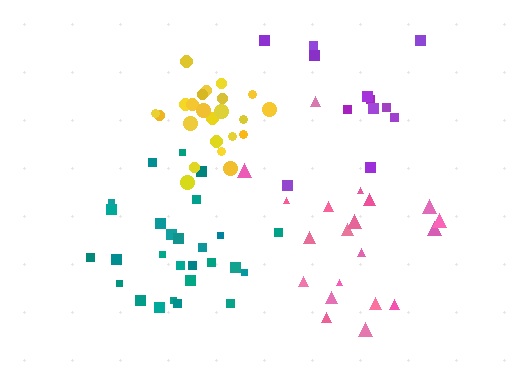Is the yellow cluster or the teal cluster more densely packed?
Yellow.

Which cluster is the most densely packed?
Yellow.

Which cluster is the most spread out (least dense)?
Pink.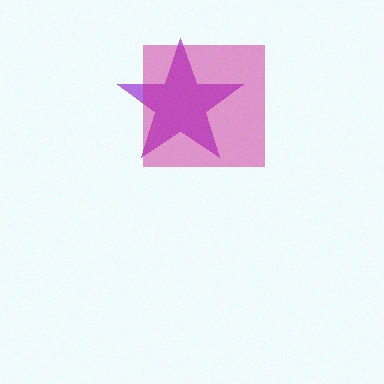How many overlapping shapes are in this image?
There are 2 overlapping shapes in the image.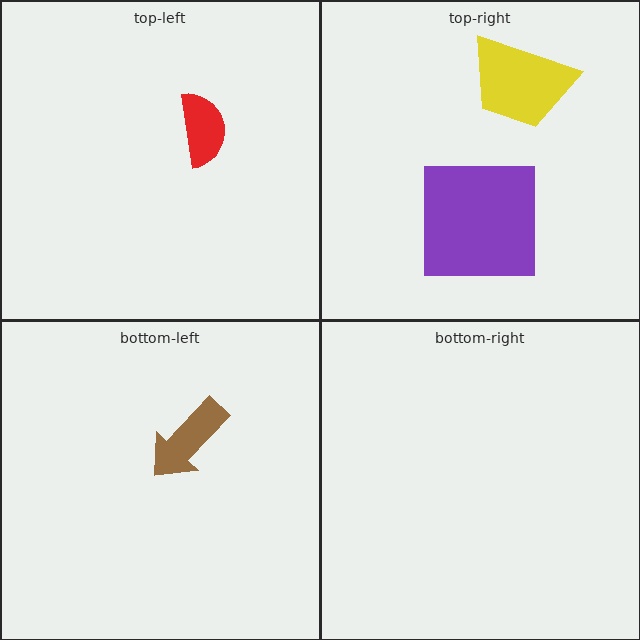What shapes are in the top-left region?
The red semicircle.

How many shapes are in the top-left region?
1.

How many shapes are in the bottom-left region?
1.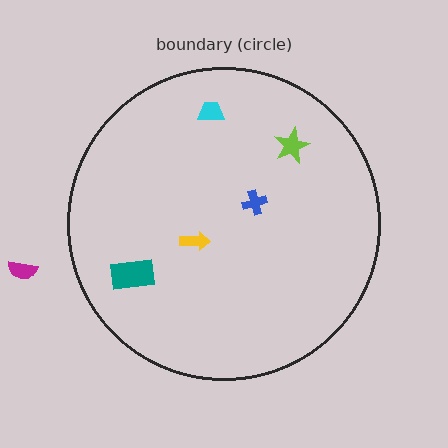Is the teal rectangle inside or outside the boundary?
Inside.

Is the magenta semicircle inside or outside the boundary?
Outside.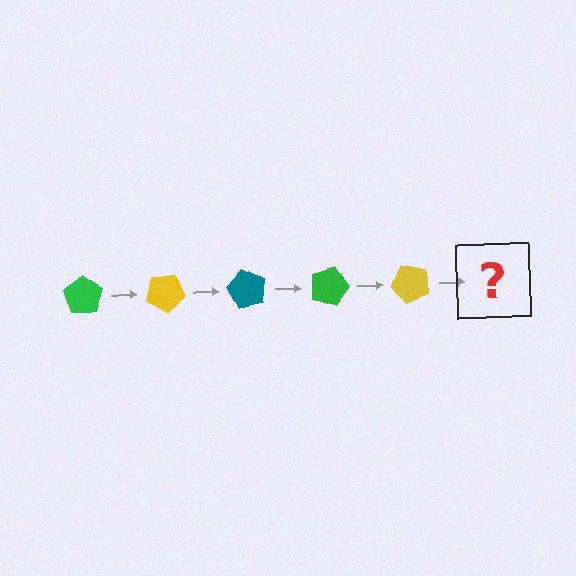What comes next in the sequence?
The next element should be a teal pentagon, rotated 150 degrees from the start.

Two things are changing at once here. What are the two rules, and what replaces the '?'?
The two rules are that it rotates 30 degrees each step and the color cycles through green, yellow, and teal. The '?' should be a teal pentagon, rotated 150 degrees from the start.